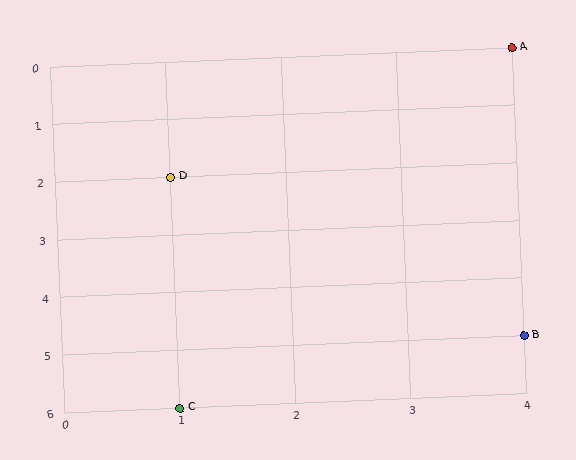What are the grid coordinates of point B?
Point B is at grid coordinates (4, 5).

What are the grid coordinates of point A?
Point A is at grid coordinates (4, 0).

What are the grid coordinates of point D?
Point D is at grid coordinates (1, 2).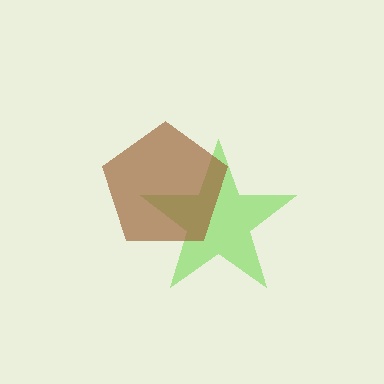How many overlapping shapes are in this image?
There are 2 overlapping shapes in the image.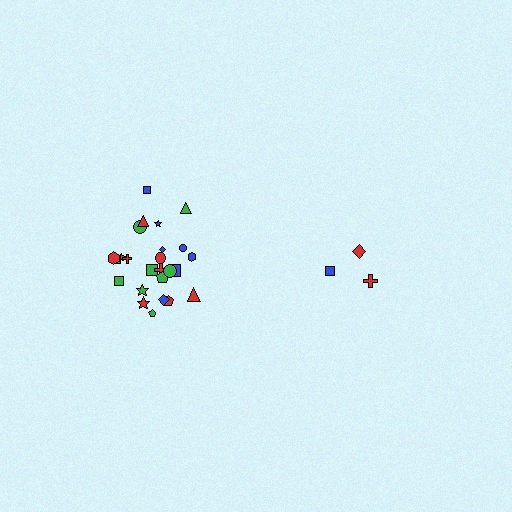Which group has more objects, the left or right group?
The left group.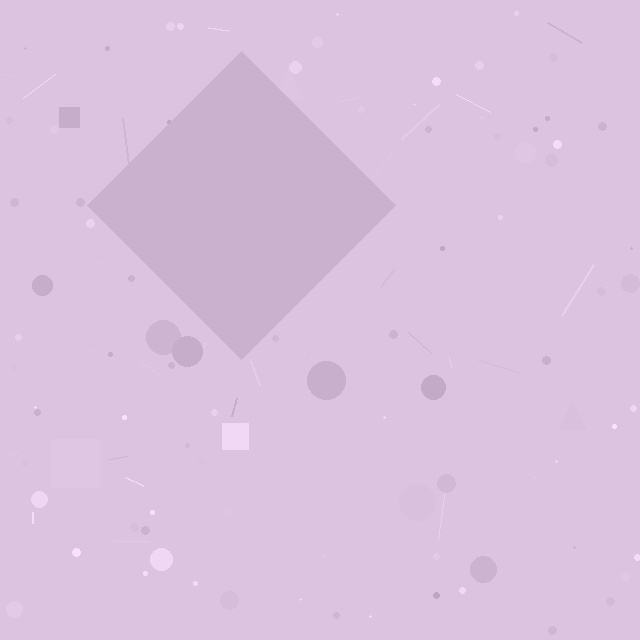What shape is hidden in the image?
A diamond is hidden in the image.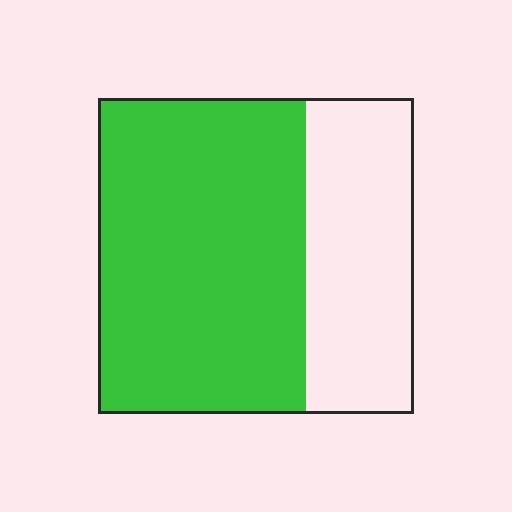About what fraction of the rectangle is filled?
About two thirds (2/3).